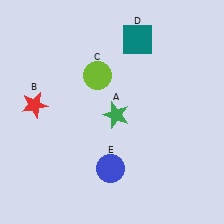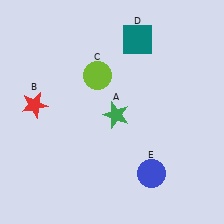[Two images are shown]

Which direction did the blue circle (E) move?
The blue circle (E) moved right.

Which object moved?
The blue circle (E) moved right.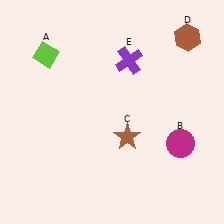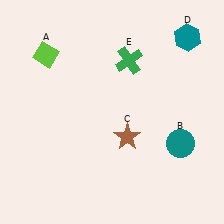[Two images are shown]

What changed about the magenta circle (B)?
In Image 1, B is magenta. In Image 2, it changed to teal.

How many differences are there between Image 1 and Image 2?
There are 3 differences between the two images.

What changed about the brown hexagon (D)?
In Image 1, D is brown. In Image 2, it changed to teal.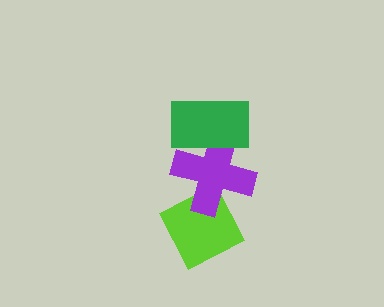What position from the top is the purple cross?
The purple cross is 2nd from the top.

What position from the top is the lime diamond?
The lime diamond is 3rd from the top.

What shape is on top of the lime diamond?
The purple cross is on top of the lime diamond.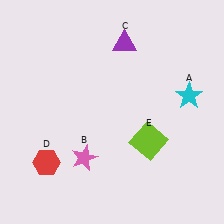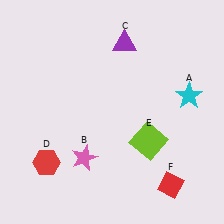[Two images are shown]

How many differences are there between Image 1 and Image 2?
There is 1 difference between the two images.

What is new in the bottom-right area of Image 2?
A red diamond (F) was added in the bottom-right area of Image 2.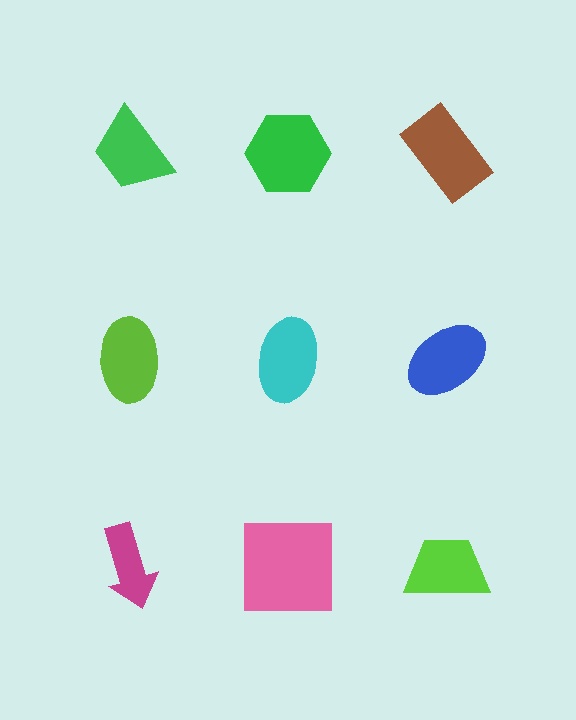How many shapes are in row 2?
3 shapes.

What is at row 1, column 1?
A green trapezoid.